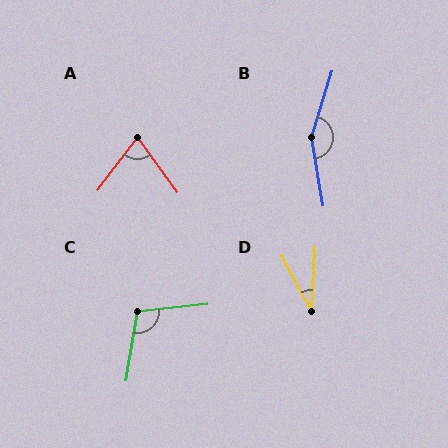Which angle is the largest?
B, at approximately 153 degrees.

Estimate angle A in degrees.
Approximately 73 degrees.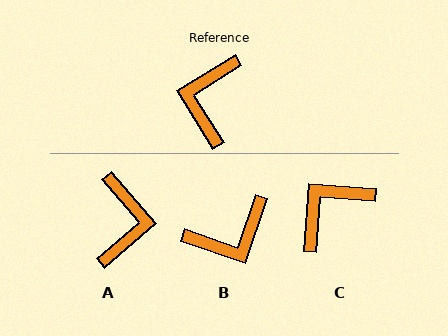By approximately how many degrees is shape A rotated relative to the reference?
Approximately 171 degrees clockwise.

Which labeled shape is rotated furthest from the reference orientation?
A, about 171 degrees away.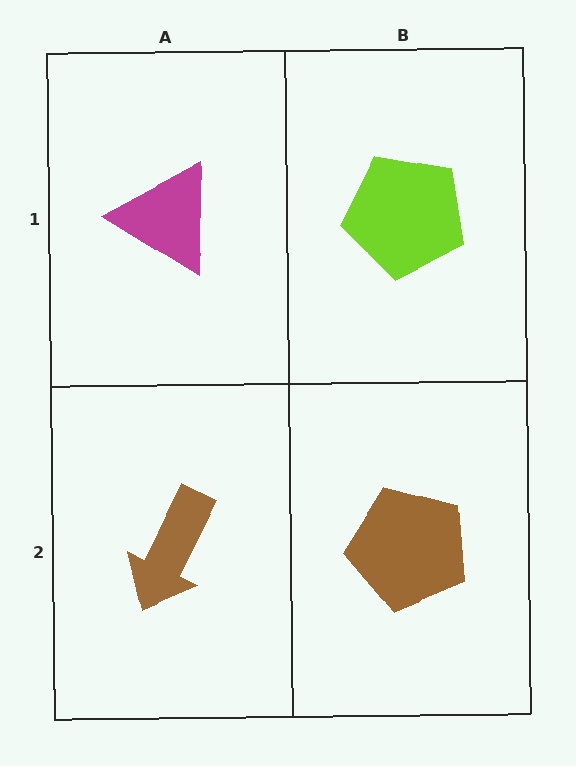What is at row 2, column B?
A brown pentagon.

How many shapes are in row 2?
2 shapes.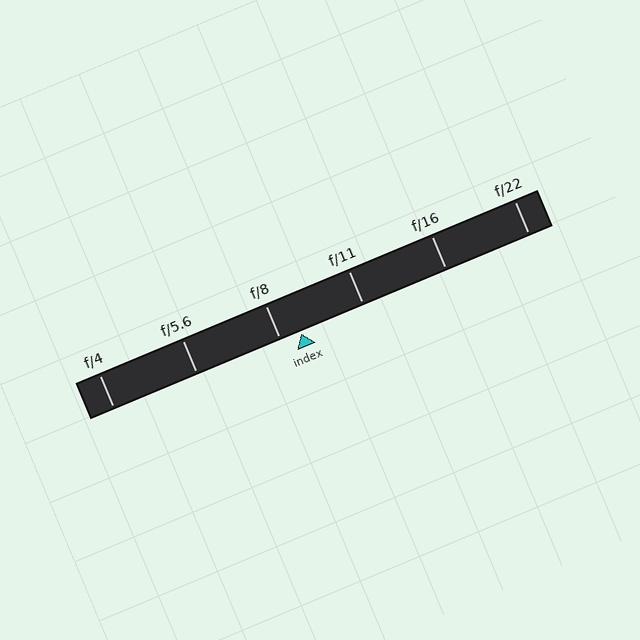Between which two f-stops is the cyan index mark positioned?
The index mark is between f/8 and f/11.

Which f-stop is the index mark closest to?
The index mark is closest to f/8.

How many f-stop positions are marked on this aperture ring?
There are 6 f-stop positions marked.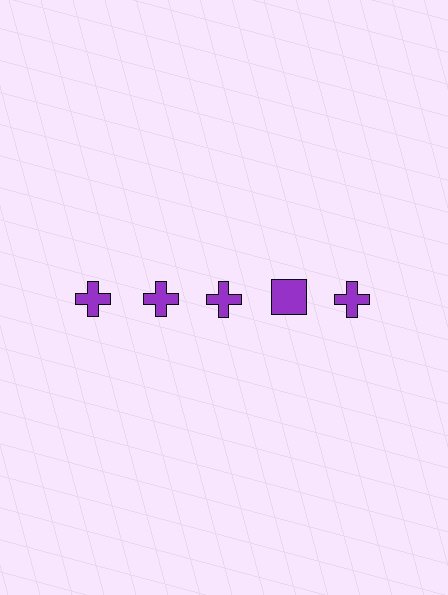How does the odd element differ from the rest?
It has a different shape: square instead of cross.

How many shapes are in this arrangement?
There are 5 shapes arranged in a grid pattern.